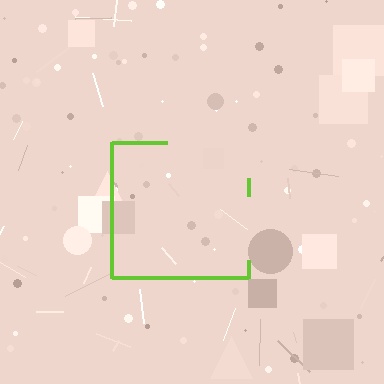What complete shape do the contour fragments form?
The contour fragments form a square.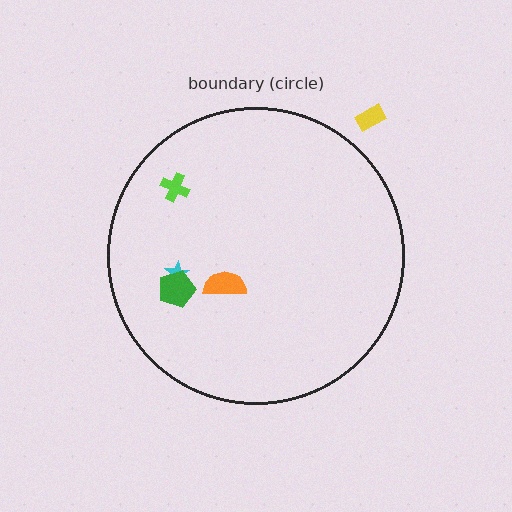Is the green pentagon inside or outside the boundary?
Inside.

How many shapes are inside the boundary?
4 inside, 1 outside.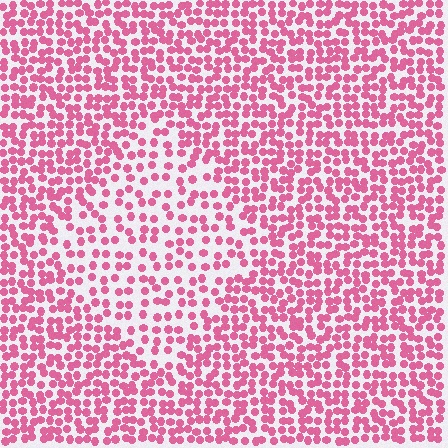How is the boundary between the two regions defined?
The boundary is defined by a change in element density (approximately 1.8x ratio). All elements are the same color, size, and shape.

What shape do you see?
I see a diamond.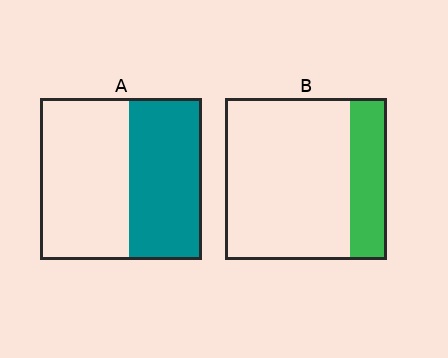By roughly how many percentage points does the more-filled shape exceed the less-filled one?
By roughly 20 percentage points (A over B).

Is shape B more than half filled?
No.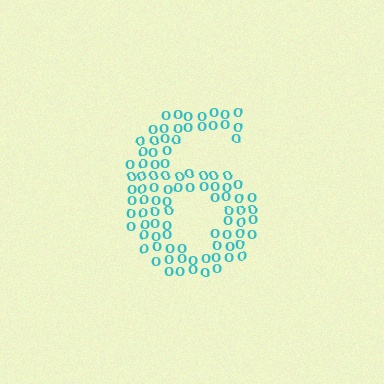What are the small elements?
The small elements are letter O's.